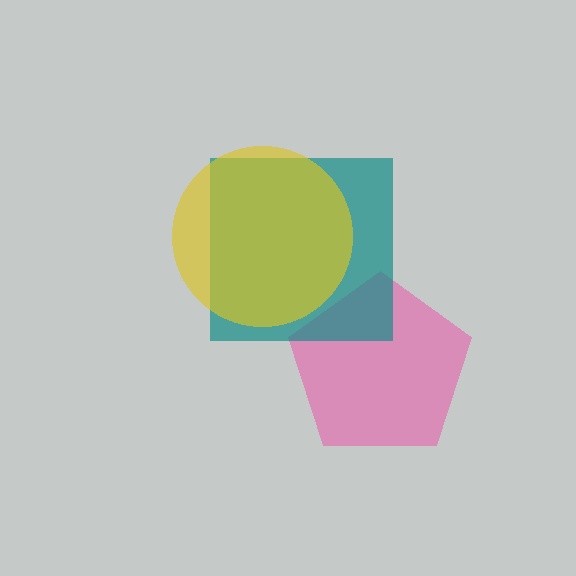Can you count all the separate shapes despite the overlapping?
Yes, there are 3 separate shapes.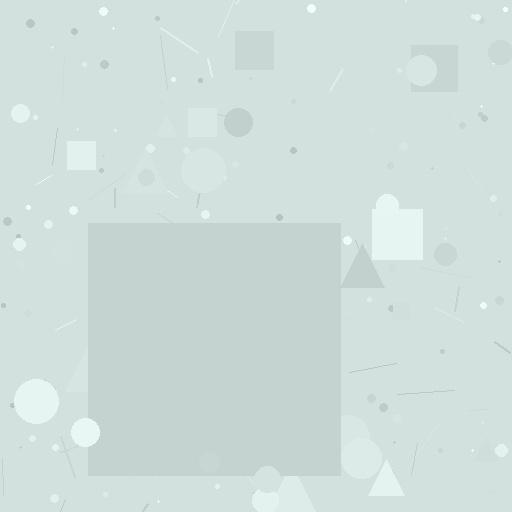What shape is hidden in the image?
A square is hidden in the image.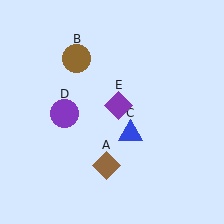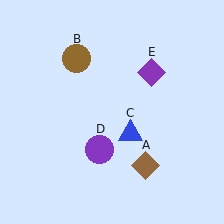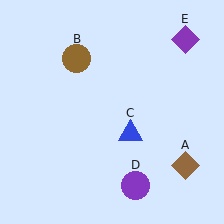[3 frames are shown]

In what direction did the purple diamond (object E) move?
The purple diamond (object E) moved up and to the right.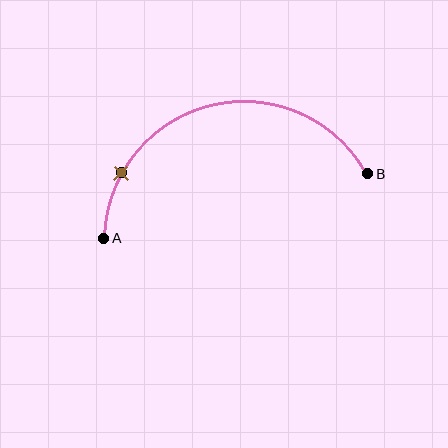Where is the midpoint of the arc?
The arc midpoint is the point on the curve farthest from the straight line joining A and B. It sits above that line.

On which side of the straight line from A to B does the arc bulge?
The arc bulges above the straight line connecting A and B.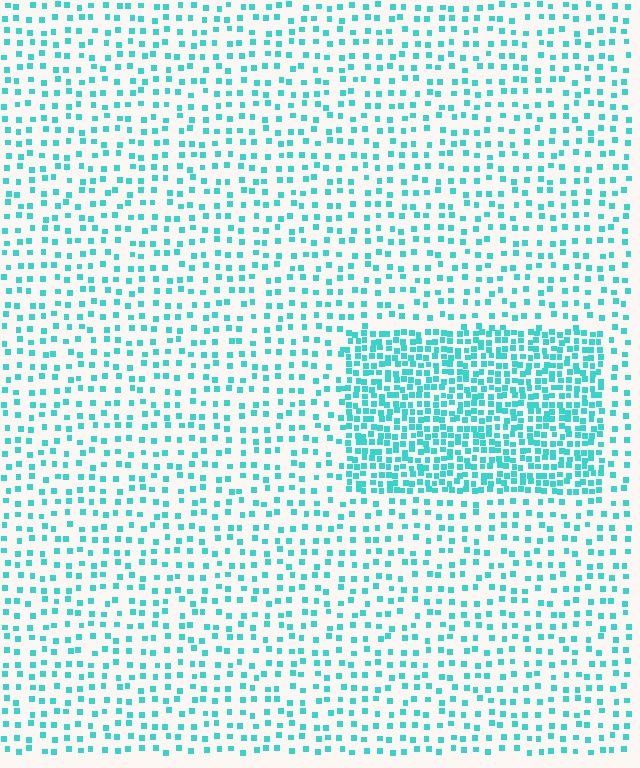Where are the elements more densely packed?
The elements are more densely packed inside the rectangle boundary.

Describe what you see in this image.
The image contains small cyan elements arranged at two different densities. A rectangle-shaped region is visible where the elements are more densely packed than the surrounding area.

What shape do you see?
I see a rectangle.